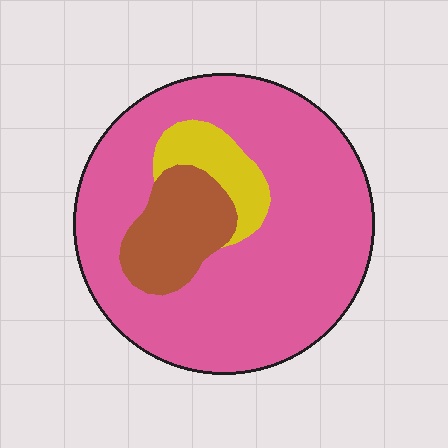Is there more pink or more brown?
Pink.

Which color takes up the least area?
Yellow, at roughly 10%.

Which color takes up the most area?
Pink, at roughly 75%.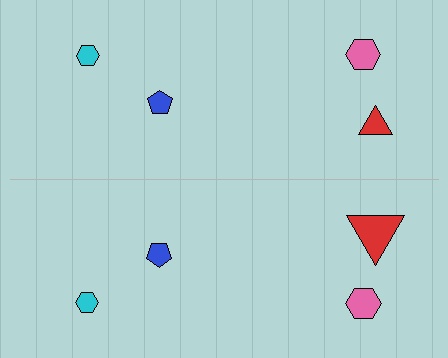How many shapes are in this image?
There are 8 shapes in this image.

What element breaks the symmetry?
The red triangle on the bottom side has a different size than its mirror counterpart.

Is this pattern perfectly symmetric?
No, the pattern is not perfectly symmetric. The red triangle on the bottom side has a different size than its mirror counterpart.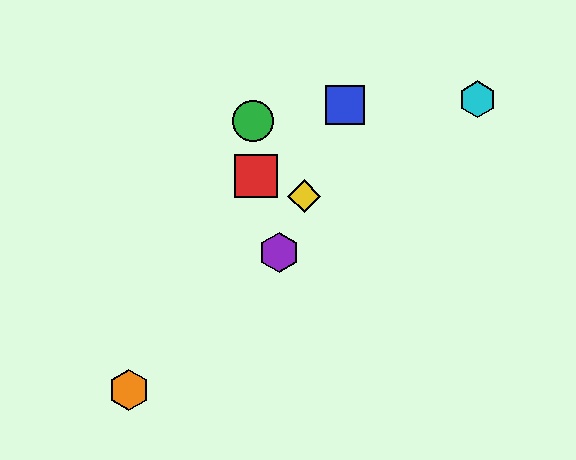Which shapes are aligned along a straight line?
The blue square, the yellow diamond, the purple hexagon are aligned along a straight line.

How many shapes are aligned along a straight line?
3 shapes (the blue square, the yellow diamond, the purple hexagon) are aligned along a straight line.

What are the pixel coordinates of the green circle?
The green circle is at (253, 121).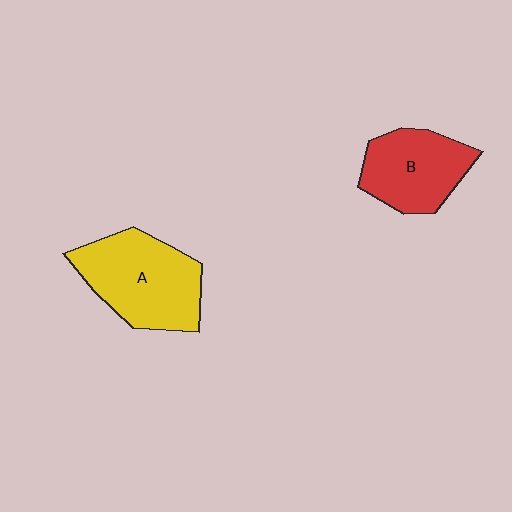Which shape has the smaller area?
Shape B (red).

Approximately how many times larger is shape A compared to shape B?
Approximately 1.3 times.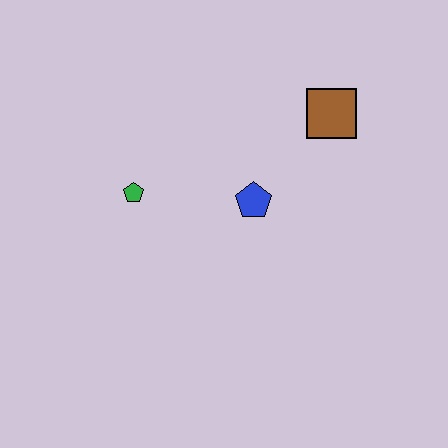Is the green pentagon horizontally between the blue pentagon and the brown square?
No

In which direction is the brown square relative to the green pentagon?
The brown square is to the right of the green pentagon.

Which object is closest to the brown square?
The blue pentagon is closest to the brown square.